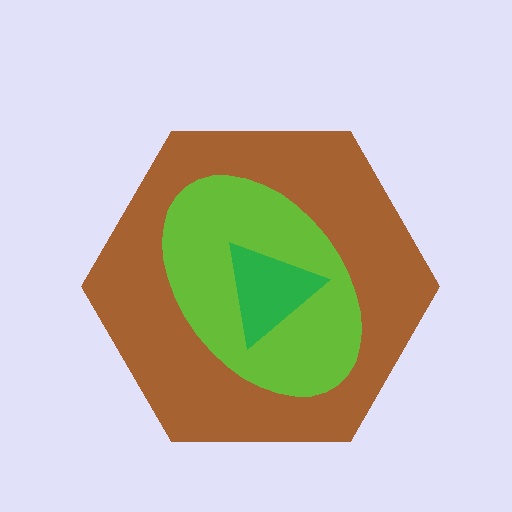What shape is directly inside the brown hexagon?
The lime ellipse.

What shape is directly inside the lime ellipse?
The green triangle.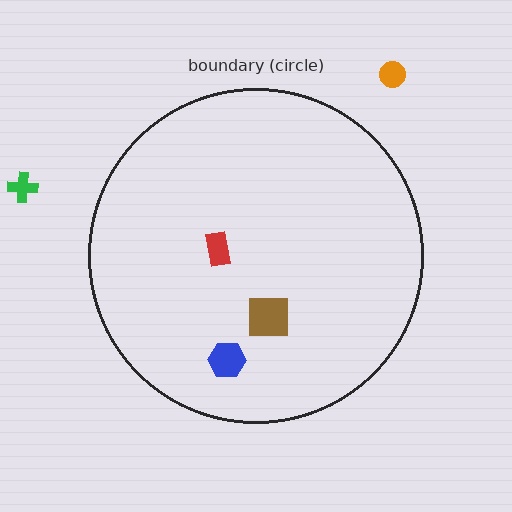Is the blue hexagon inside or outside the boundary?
Inside.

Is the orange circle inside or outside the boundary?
Outside.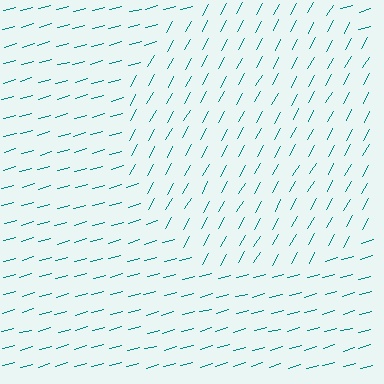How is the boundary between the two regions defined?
The boundary is defined purely by a change in line orientation (approximately 45 degrees difference). All lines are the same color and thickness.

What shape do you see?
I see a circle.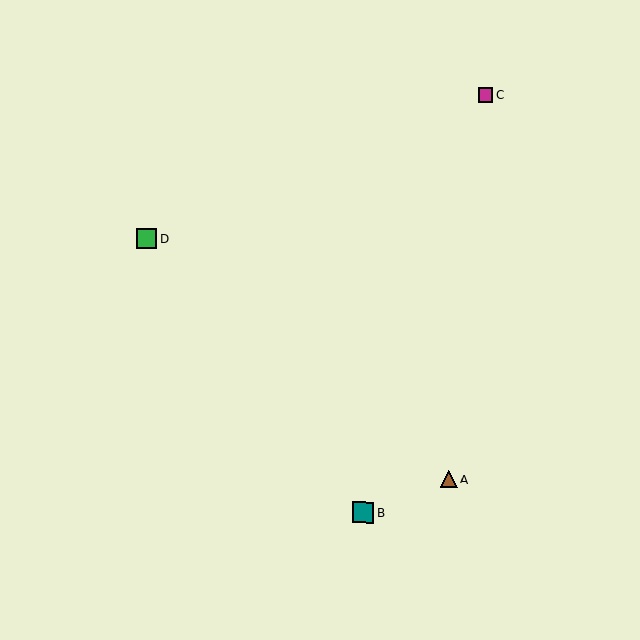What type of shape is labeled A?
Shape A is a brown triangle.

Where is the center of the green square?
The center of the green square is at (146, 239).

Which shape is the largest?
The green square (labeled D) is the largest.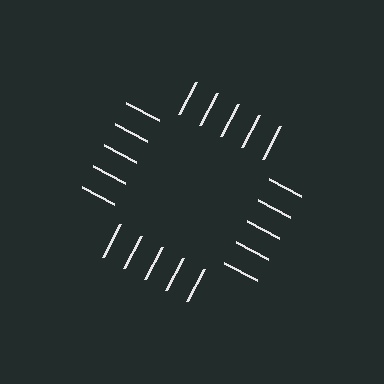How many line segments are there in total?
20 — 5 along each of the 4 edges.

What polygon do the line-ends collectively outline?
An illusory square — the line segments terminate on its edges but no continuous stroke is drawn.